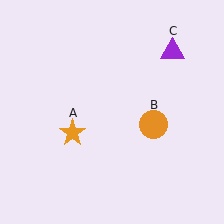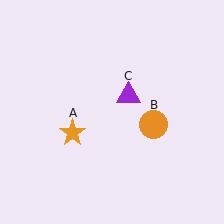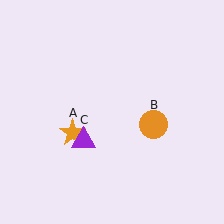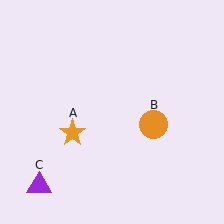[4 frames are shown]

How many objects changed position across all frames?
1 object changed position: purple triangle (object C).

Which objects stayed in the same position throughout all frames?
Orange star (object A) and orange circle (object B) remained stationary.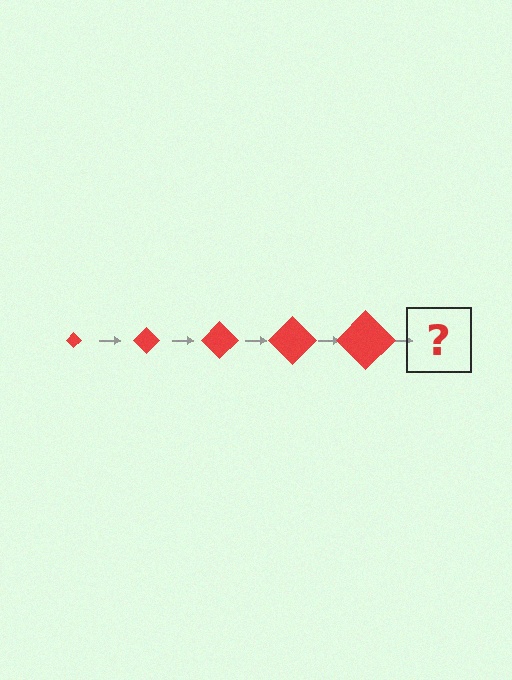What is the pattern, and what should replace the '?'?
The pattern is that the diamond gets progressively larger each step. The '?' should be a red diamond, larger than the previous one.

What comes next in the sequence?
The next element should be a red diamond, larger than the previous one.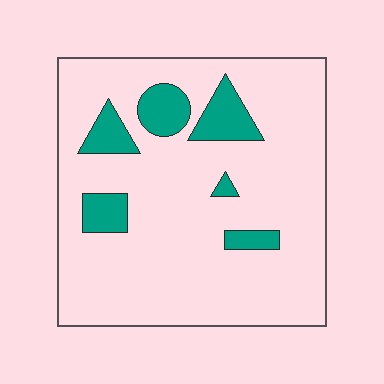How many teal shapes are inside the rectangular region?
6.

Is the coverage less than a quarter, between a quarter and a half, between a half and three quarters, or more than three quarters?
Less than a quarter.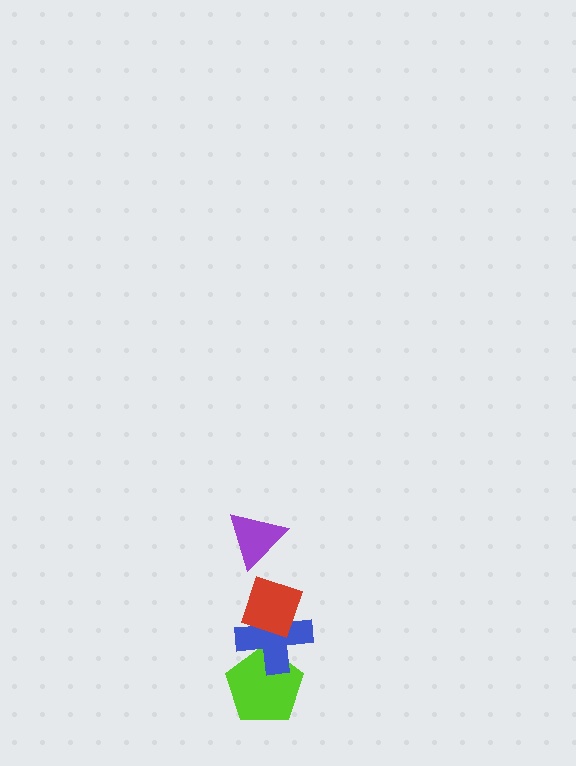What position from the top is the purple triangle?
The purple triangle is 1st from the top.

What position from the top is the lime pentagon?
The lime pentagon is 4th from the top.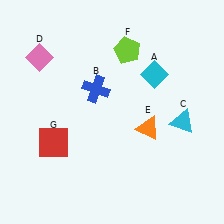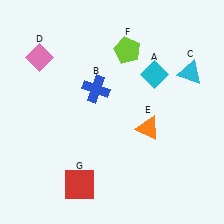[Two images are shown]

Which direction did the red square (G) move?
The red square (G) moved down.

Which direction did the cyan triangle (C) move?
The cyan triangle (C) moved up.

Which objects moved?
The objects that moved are: the cyan triangle (C), the red square (G).